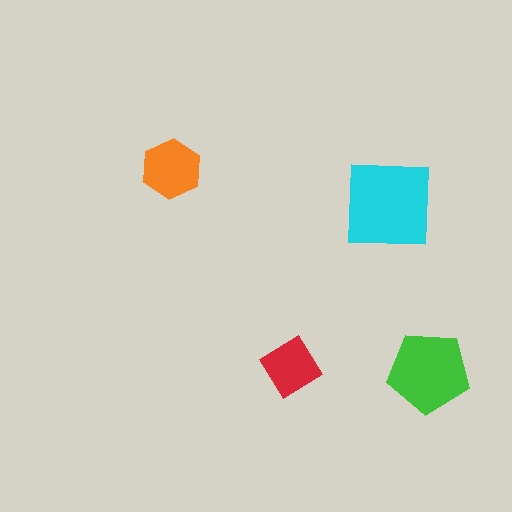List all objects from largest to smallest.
The cyan square, the green pentagon, the orange hexagon, the red diamond.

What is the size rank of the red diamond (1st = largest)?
4th.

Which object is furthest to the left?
The orange hexagon is leftmost.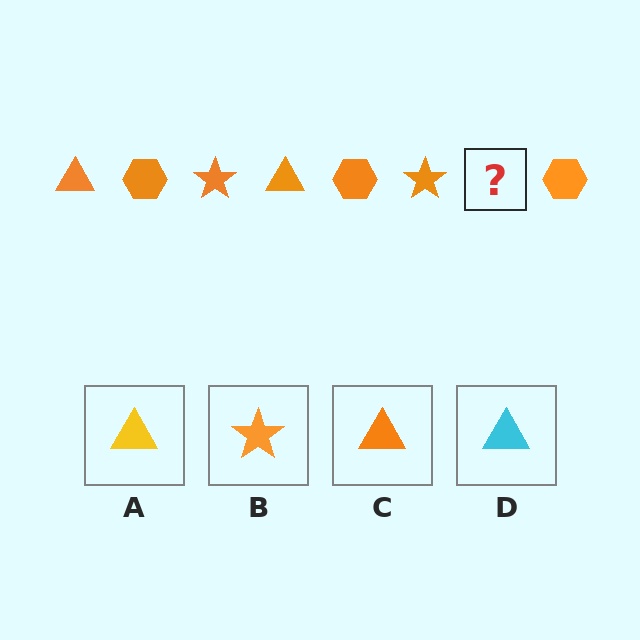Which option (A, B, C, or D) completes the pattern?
C.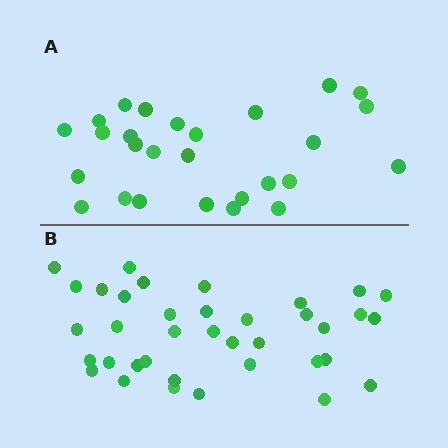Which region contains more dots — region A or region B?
Region B (the bottom region) has more dots.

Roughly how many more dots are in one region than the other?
Region B has roughly 10 or so more dots than region A.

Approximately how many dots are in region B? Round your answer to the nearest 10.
About 40 dots. (The exact count is 37, which rounds to 40.)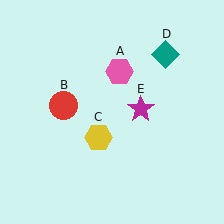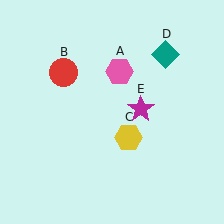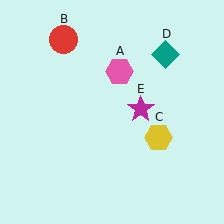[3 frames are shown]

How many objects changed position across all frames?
2 objects changed position: red circle (object B), yellow hexagon (object C).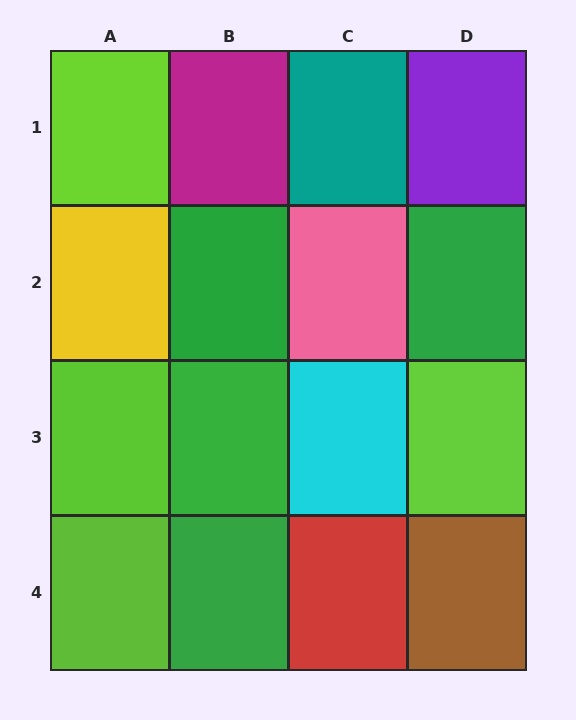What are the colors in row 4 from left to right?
Lime, green, red, brown.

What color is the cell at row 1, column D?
Purple.